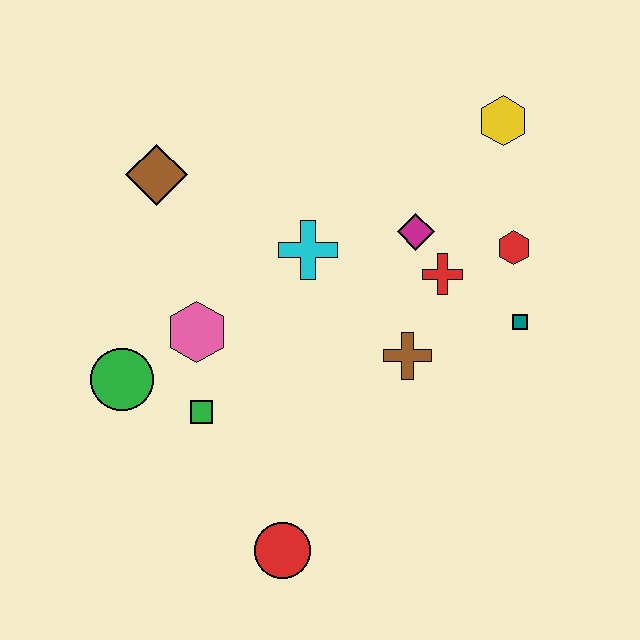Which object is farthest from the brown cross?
The brown diamond is farthest from the brown cross.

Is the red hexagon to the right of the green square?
Yes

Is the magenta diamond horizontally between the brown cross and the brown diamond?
No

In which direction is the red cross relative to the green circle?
The red cross is to the right of the green circle.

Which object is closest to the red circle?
The green square is closest to the red circle.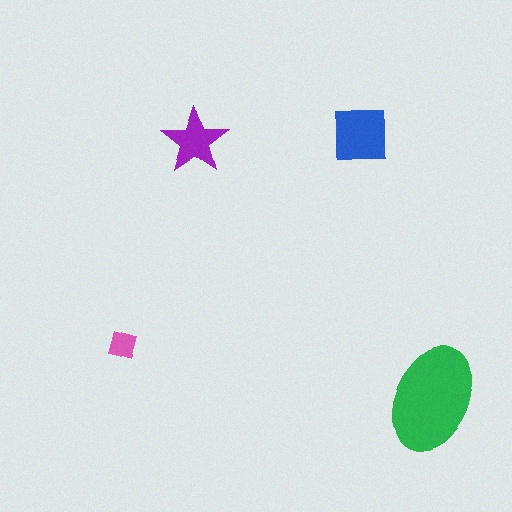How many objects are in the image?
There are 4 objects in the image.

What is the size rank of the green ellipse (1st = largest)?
1st.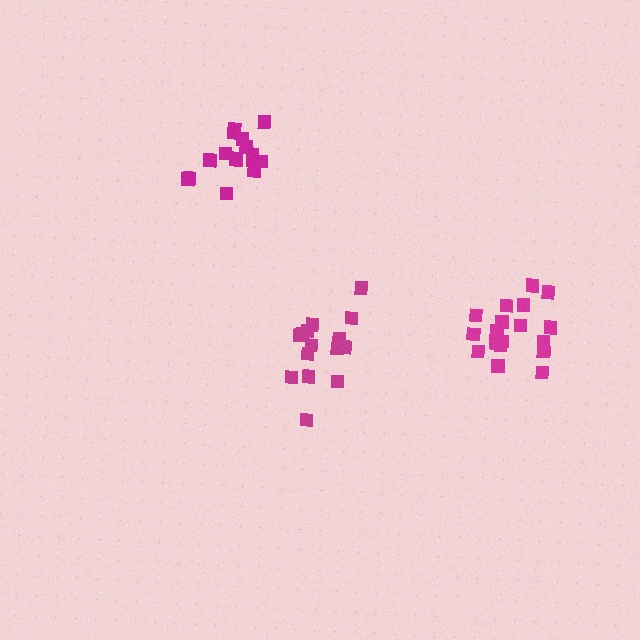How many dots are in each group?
Group 1: 18 dots, Group 2: 16 dots, Group 3: 16 dots (50 total).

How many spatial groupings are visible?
There are 3 spatial groupings.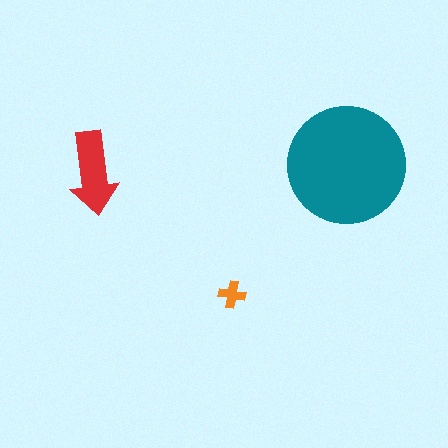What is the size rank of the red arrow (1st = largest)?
2nd.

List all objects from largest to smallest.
The teal circle, the red arrow, the orange cross.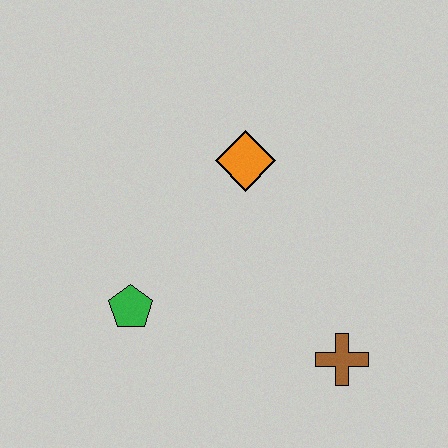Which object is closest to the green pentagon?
The orange diamond is closest to the green pentagon.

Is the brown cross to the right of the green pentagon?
Yes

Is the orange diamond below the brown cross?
No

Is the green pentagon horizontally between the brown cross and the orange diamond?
No